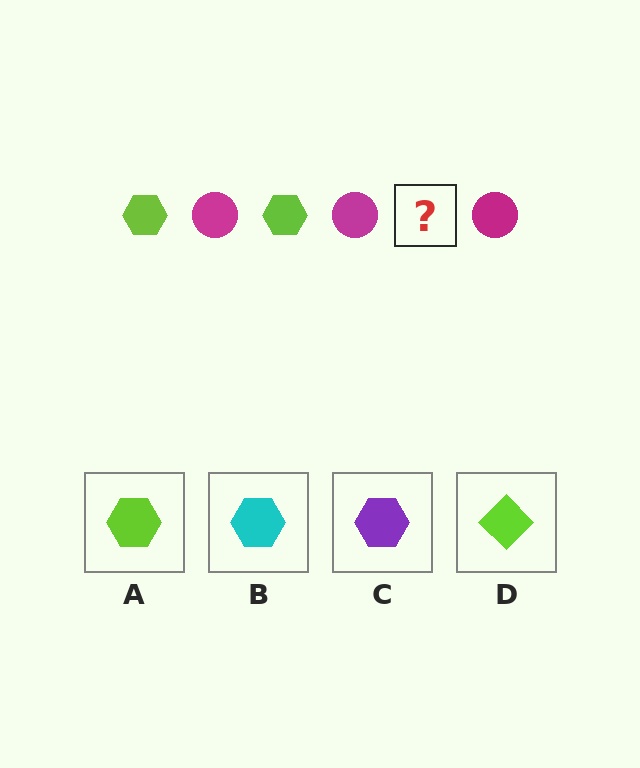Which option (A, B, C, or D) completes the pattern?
A.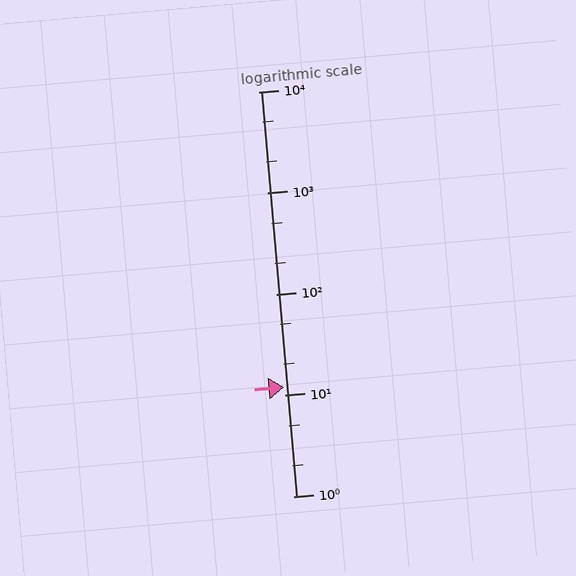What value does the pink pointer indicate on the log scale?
The pointer indicates approximately 12.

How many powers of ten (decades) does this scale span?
The scale spans 4 decades, from 1 to 10000.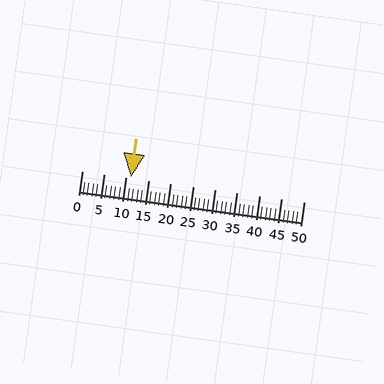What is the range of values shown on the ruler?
The ruler shows values from 0 to 50.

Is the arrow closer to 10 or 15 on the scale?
The arrow is closer to 10.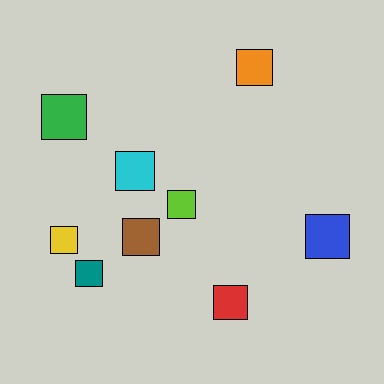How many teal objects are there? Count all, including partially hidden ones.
There is 1 teal object.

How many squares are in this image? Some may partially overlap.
There are 9 squares.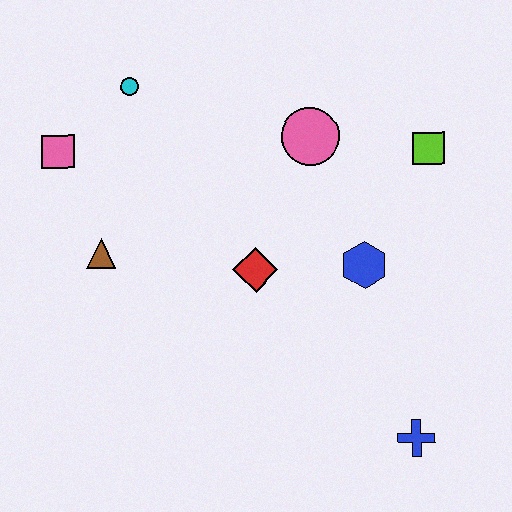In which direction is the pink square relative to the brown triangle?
The pink square is above the brown triangle.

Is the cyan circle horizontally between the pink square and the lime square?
Yes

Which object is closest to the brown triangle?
The pink square is closest to the brown triangle.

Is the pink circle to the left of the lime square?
Yes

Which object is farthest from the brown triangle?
The blue cross is farthest from the brown triangle.